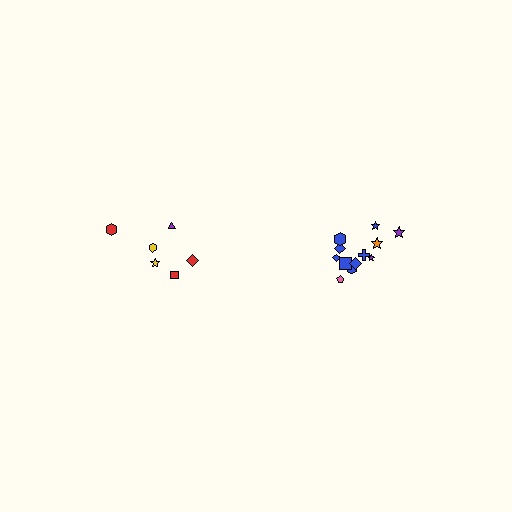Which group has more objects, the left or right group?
The right group.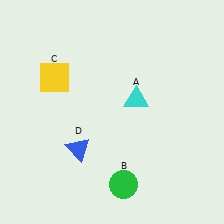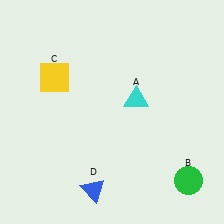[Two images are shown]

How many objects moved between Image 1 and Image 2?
2 objects moved between the two images.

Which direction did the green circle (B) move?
The green circle (B) moved right.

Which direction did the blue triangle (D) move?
The blue triangle (D) moved down.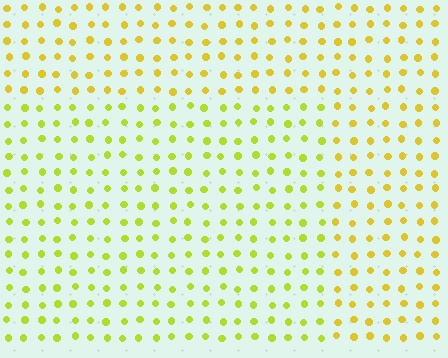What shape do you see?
I see a rectangle.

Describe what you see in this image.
The image is filled with small yellow elements in a uniform arrangement. A rectangle-shaped region is visible where the elements are tinted to a slightly different hue, forming a subtle color boundary.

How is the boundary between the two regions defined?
The boundary is defined purely by a slight shift in hue (about 23 degrees). Spacing, size, and orientation are identical on both sides.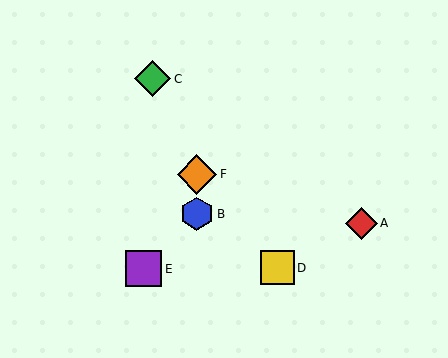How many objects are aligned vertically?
2 objects (B, F) are aligned vertically.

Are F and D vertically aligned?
No, F is at x≈197 and D is at x≈277.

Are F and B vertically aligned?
Yes, both are at x≈197.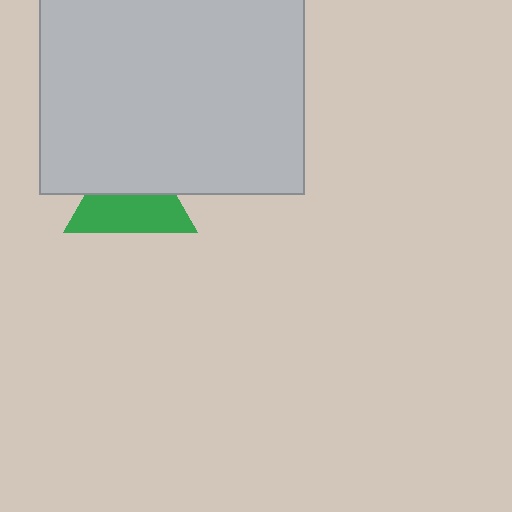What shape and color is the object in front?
The object in front is a light gray rectangle.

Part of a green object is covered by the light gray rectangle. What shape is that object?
It is a triangle.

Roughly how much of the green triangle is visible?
About half of it is visible (roughly 54%).